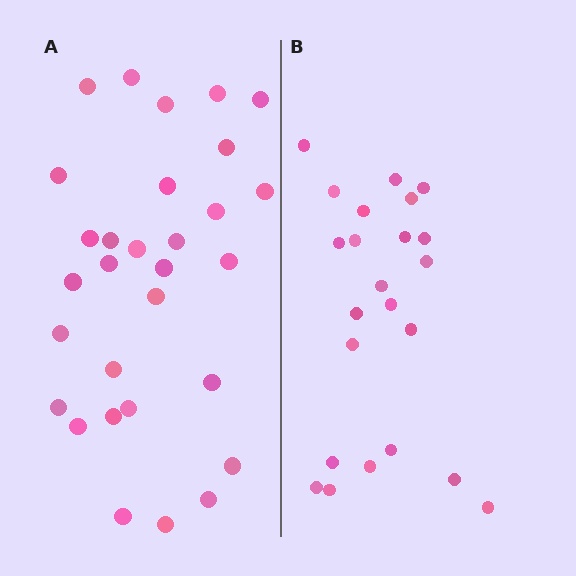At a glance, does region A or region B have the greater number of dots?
Region A (the left region) has more dots.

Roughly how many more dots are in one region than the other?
Region A has roughly 8 or so more dots than region B.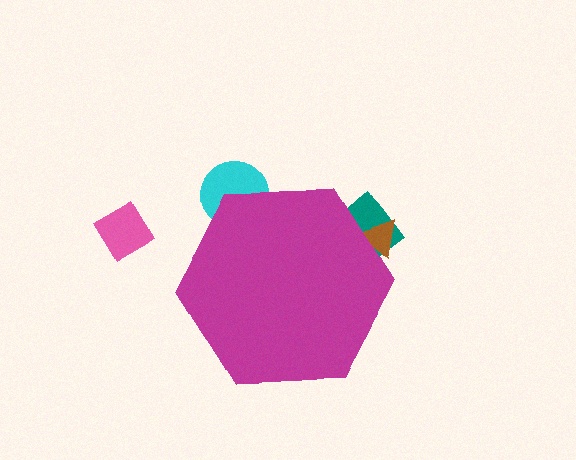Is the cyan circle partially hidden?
Yes, the cyan circle is partially hidden behind the magenta hexagon.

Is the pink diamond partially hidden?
No, the pink diamond is fully visible.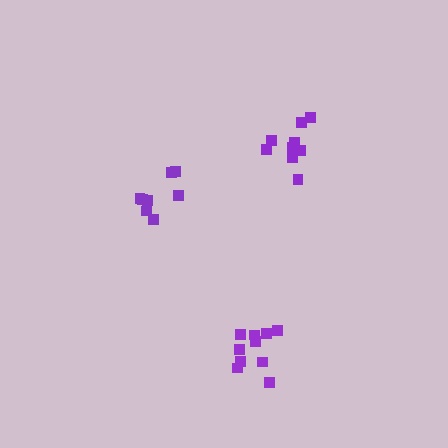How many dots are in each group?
Group 1: 9 dots, Group 2: 8 dots, Group 3: 10 dots (27 total).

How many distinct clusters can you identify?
There are 3 distinct clusters.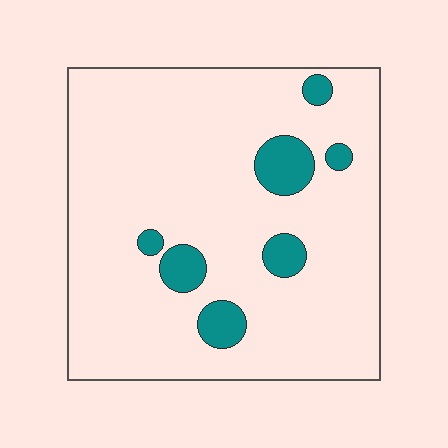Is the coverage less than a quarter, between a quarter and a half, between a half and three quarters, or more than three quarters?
Less than a quarter.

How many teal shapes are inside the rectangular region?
7.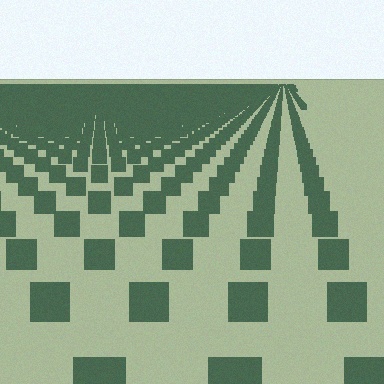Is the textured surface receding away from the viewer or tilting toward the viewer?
The surface is receding away from the viewer. Texture elements get smaller and denser toward the top.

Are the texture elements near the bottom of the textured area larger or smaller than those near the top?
Larger. Near the bottom, elements are closer to the viewer and appear at a bigger on-screen size.